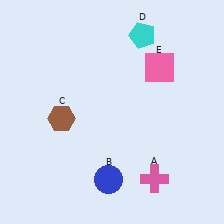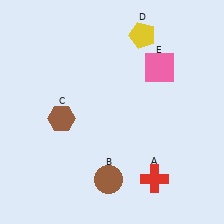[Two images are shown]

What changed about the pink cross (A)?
In Image 1, A is pink. In Image 2, it changed to red.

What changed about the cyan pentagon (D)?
In Image 1, D is cyan. In Image 2, it changed to yellow.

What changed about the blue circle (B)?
In Image 1, B is blue. In Image 2, it changed to brown.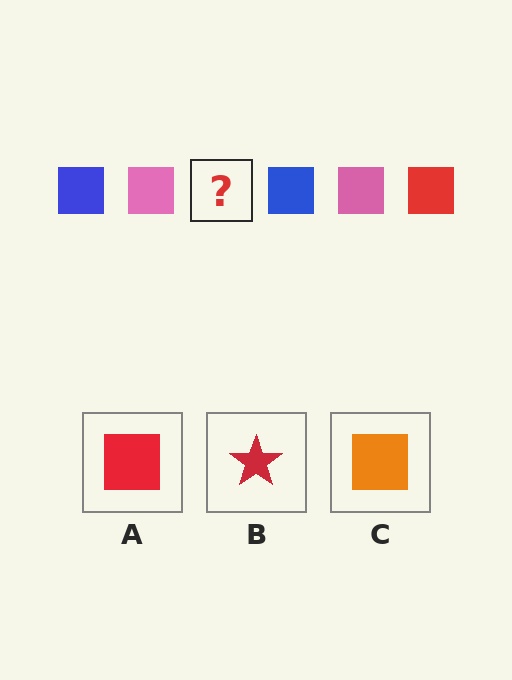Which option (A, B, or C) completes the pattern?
A.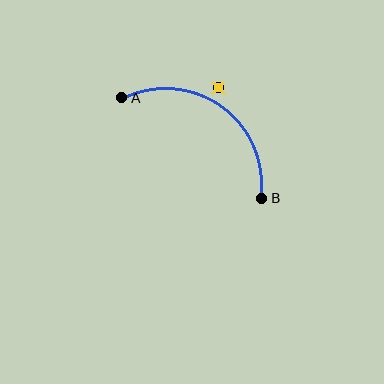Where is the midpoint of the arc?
The arc midpoint is the point on the curve farthest from the straight line joining A and B. It sits above and to the right of that line.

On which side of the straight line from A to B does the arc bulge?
The arc bulges above and to the right of the straight line connecting A and B.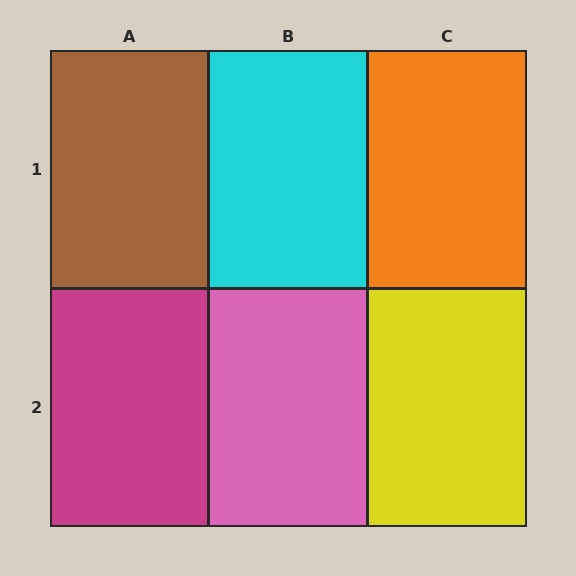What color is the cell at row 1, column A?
Brown.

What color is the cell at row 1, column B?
Cyan.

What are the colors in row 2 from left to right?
Magenta, pink, yellow.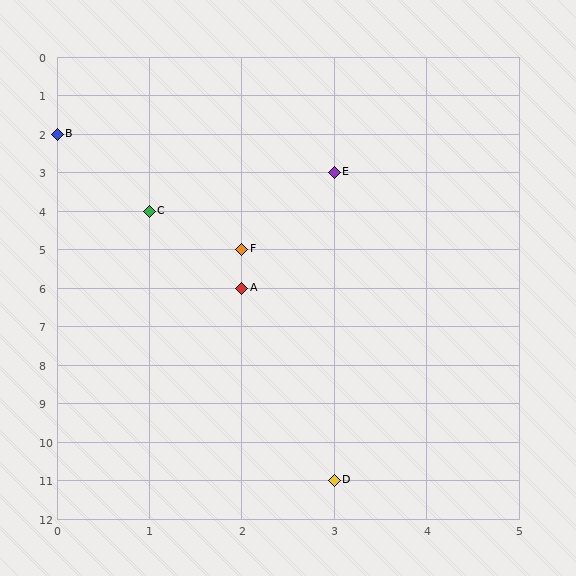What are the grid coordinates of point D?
Point D is at grid coordinates (3, 11).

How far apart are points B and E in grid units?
Points B and E are 3 columns and 1 row apart (about 3.2 grid units diagonally).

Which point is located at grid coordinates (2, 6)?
Point A is at (2, 6).